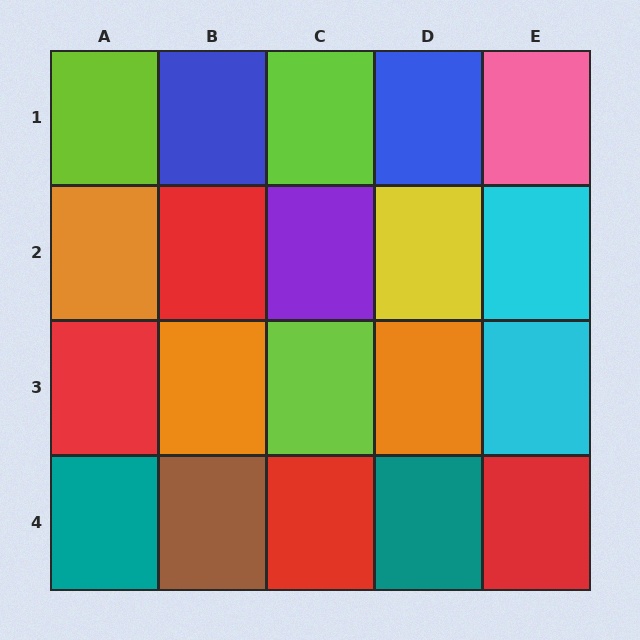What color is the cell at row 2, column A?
Orange.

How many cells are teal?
2 cells are teal.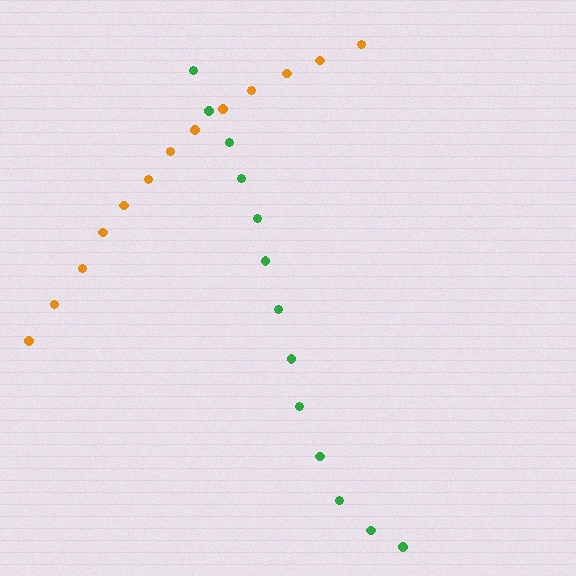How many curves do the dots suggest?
There are 2 distinct paths.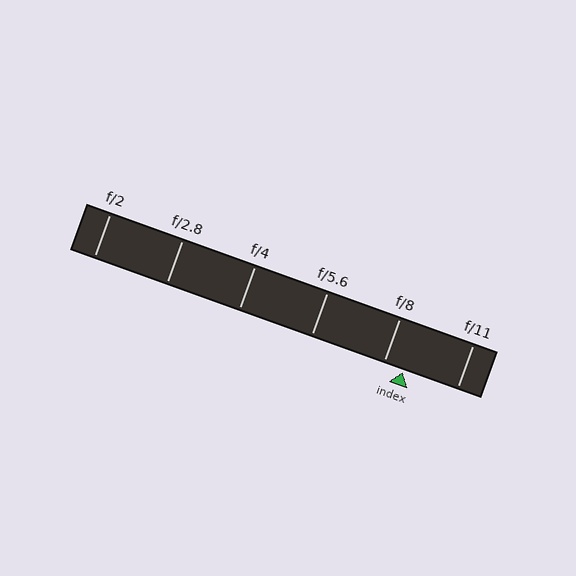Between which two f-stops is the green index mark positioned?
The index mark is between f/8 and f/11.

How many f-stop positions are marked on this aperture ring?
There are 6 f-stop positions marked.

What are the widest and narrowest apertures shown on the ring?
The widest aperture shown is f/2 and the narrowest is f/11.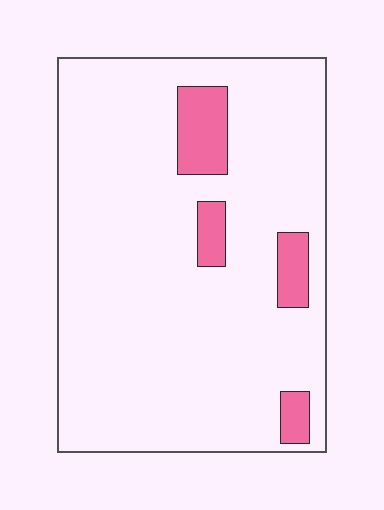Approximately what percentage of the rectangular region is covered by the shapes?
Approximately 10%.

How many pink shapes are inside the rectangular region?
4.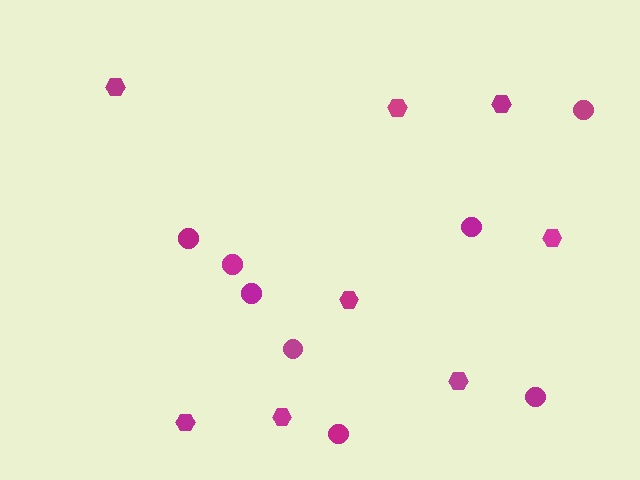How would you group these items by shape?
There are 2 groups: one group of hexagons (8) and one group of circles (8).